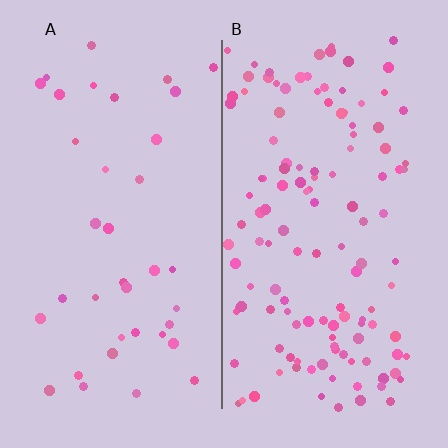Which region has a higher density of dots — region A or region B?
B (the right).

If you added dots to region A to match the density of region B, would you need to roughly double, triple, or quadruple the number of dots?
Approximately triple.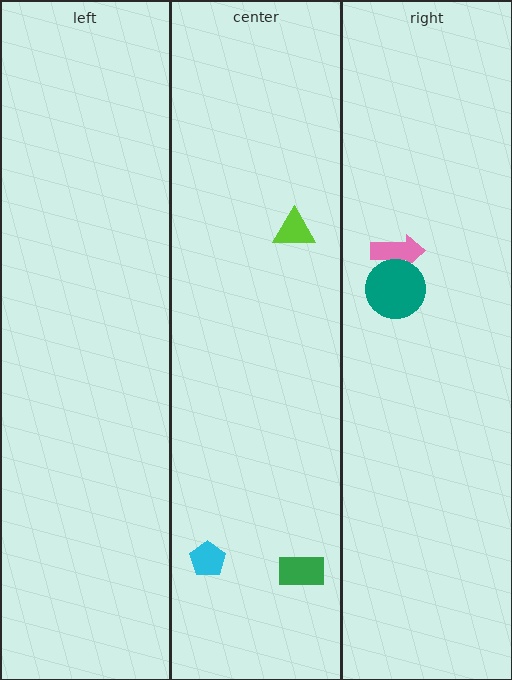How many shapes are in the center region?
3.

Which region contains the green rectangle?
The center region.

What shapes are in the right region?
The pink arrow, the teal circle.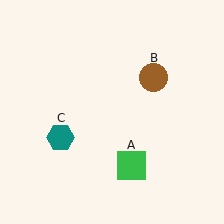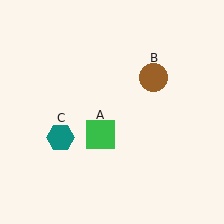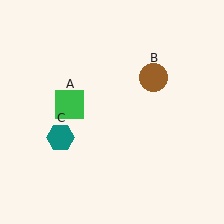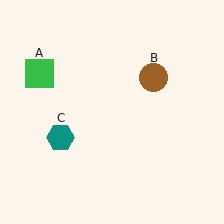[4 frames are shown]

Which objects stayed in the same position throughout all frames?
Brown circle (object B) and teal hexagon (object C) remained stationary.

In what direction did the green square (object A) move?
The green square (object A) moved up and to the left.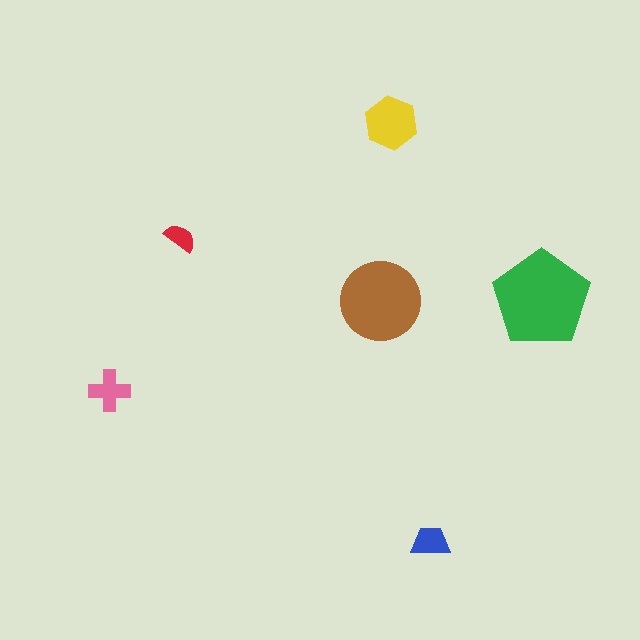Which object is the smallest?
The red semicircle.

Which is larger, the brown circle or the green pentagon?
The green pentagon.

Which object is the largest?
The green pentagon.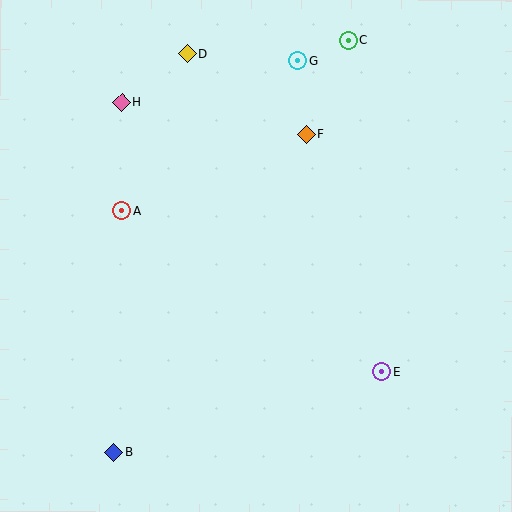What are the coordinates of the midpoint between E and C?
The midpoint between E and C is at (365, 206).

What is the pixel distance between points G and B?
The distance between G and B is 432 pixels.